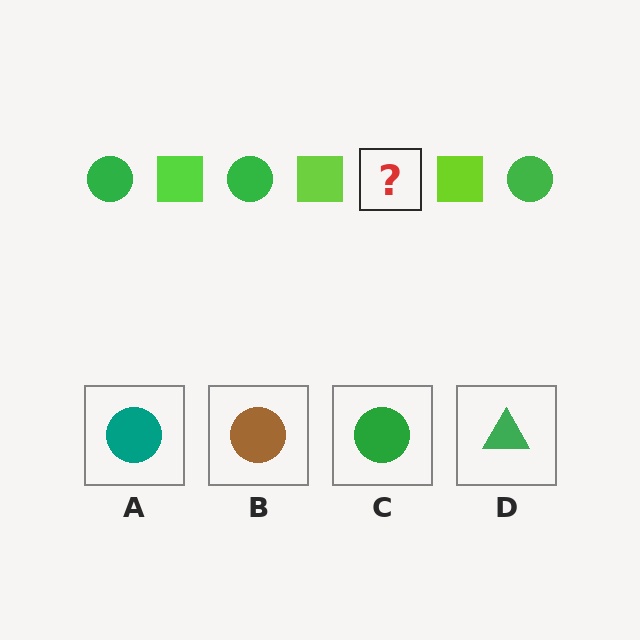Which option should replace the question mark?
Option C.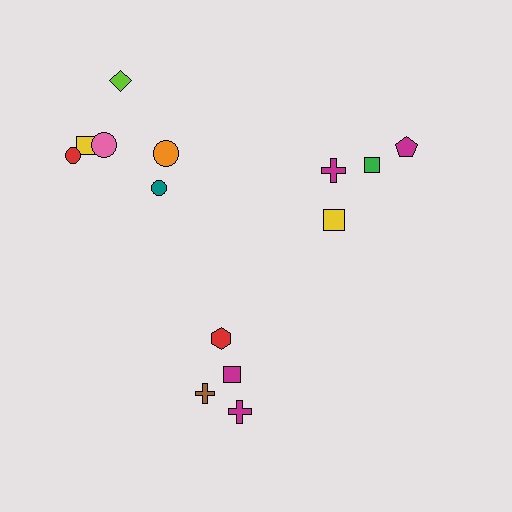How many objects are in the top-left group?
There are 6 objects.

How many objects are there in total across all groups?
There are 14 objects.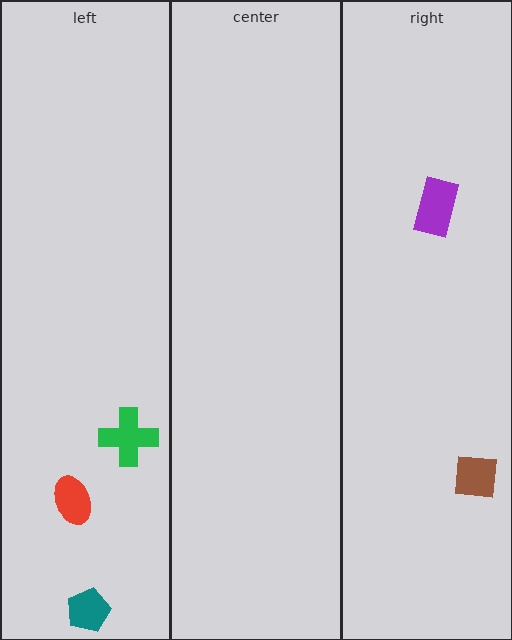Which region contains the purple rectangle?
The right region.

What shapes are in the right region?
The brown square, the purple rectangle.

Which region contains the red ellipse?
The left region.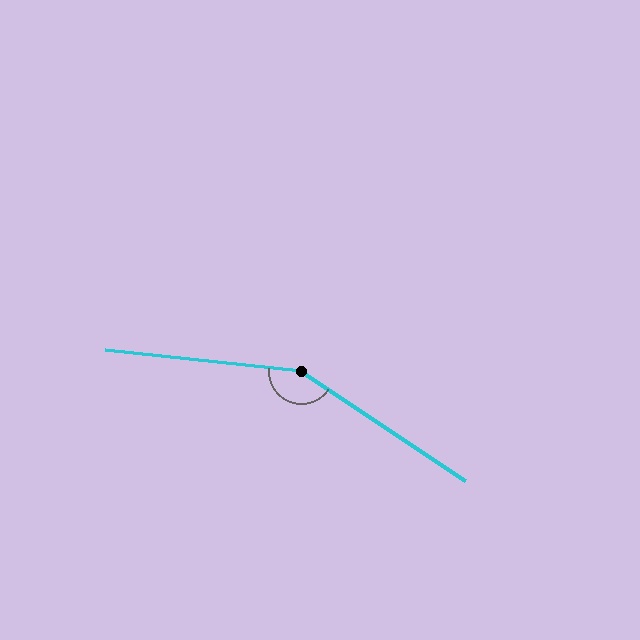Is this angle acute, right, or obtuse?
It is obtuse.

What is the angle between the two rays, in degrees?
Approximately 152 degrees.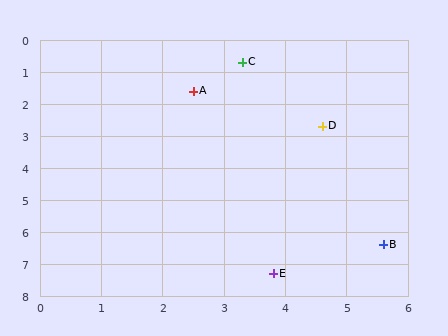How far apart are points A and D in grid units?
Points A and D are about 2.4 grid units apart.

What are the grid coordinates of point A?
Point A is at approximately (2.5, 1.6).